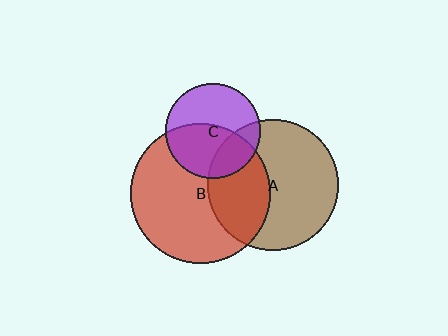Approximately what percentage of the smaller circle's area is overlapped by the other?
Approximately 50%.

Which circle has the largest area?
Circle B (red).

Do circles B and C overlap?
Yes.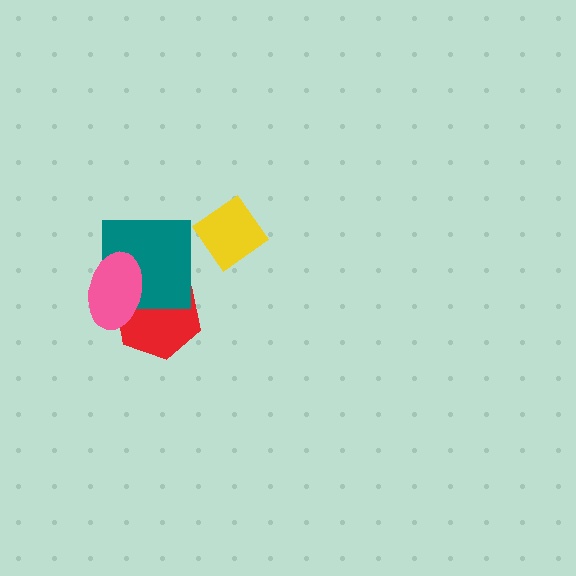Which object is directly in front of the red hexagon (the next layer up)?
The teal square is directly in front of the red hexagon.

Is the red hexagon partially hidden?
Yes, it is partially covered by another shape.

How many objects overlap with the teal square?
2 objects overlap with the teal square.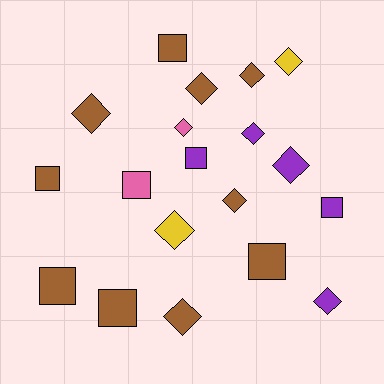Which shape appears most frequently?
Diamond, with 11 objects.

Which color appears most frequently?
Brown, with 10 objects.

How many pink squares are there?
There is 1 pink square.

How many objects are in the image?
There are 19 objects.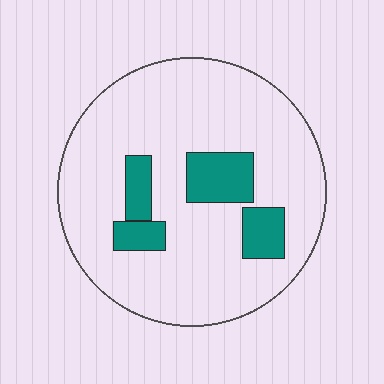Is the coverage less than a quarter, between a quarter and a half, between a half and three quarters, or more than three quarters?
Less than a quarter.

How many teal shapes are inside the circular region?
4.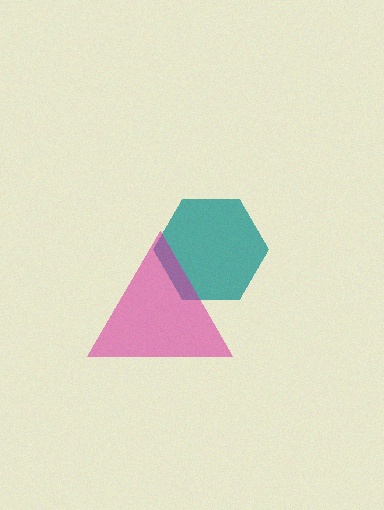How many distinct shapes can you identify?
There are 2 distinct shapes: a teal hexagon, a magenta triangle.